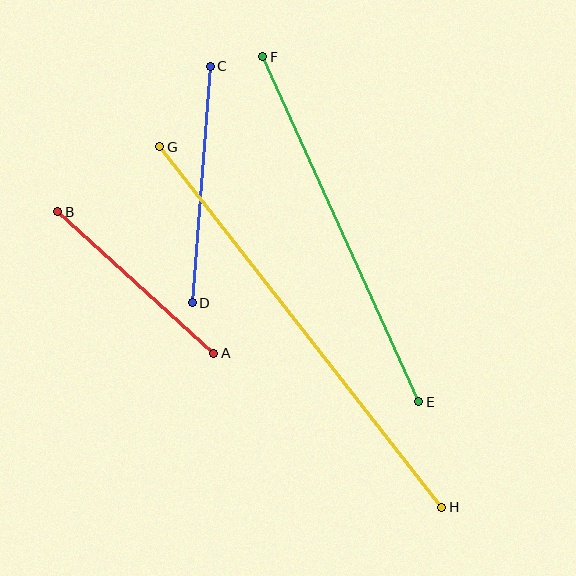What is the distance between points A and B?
The distance is approximately 210 pixels.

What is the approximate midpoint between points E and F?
The midpoint is at approximately (341, 229) pixels.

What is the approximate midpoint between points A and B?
The midpoint is at approximately (136, 283) pixels.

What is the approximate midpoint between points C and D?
The midpoint is at approximately (201, 184) pixels.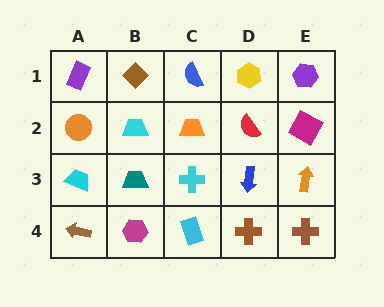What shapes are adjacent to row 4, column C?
A cyan cross (row 3, column C), a magenta hexagon (row 4, column B), a brown cross (row 4, column D).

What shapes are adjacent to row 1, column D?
A red semicircle (row 2, column D), a blue semicircle (row 1, column C), a purple hexagon (row 1, column E).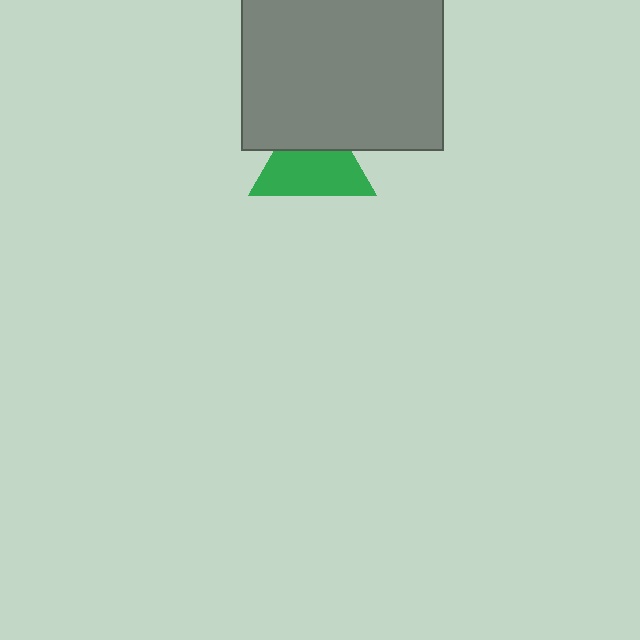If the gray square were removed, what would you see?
You would see the complete green triangle.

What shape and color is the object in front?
The object in front is a gray square.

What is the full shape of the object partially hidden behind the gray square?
The partially hidden object is a green triangle.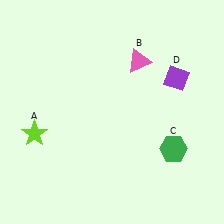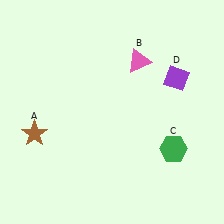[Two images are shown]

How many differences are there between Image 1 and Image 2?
There is 1 difference between the two images.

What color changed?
The star (A) changed from lime in Image 1 to brown in Image 2.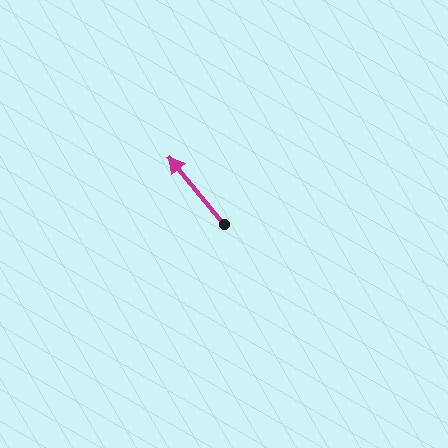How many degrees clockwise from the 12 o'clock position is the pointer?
Approximately 320 degrees.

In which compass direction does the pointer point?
Northwest.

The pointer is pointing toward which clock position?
Roughly 11 o'clock.